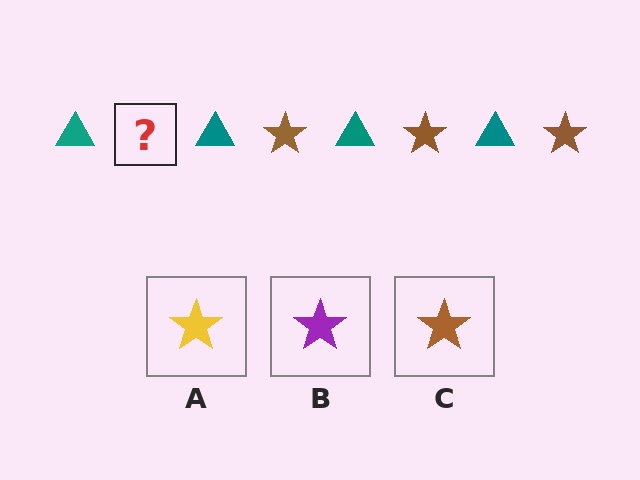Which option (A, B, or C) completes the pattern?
C.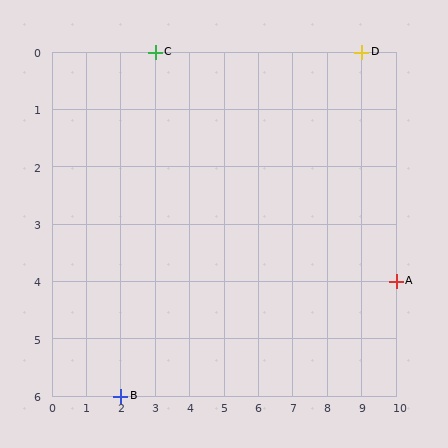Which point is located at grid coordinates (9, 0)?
Point D is at (9, 0).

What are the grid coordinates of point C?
Point C is at grid coordinates (3, 0).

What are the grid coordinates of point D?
Point D is at grid coordinates (9, 0).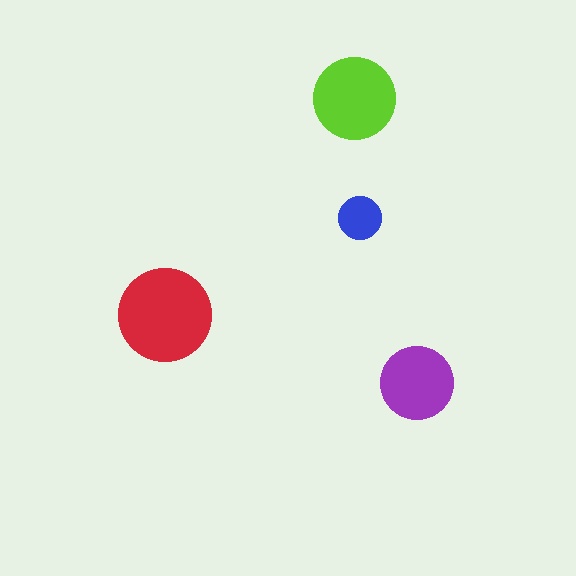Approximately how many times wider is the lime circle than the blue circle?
About 2 times wider.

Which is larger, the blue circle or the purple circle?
The purple one.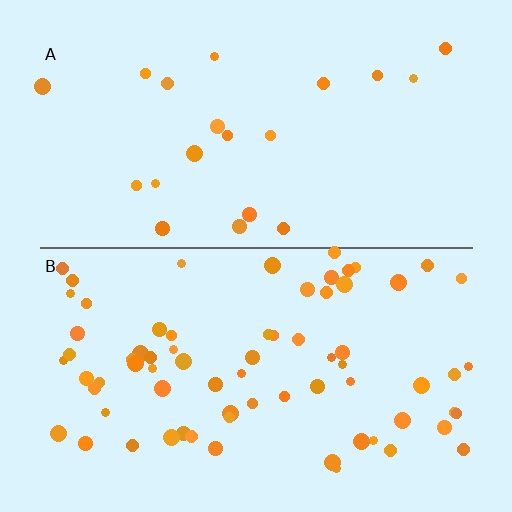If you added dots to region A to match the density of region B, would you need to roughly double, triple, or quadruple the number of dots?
Approximately triple.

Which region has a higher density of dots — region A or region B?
B (the bottom).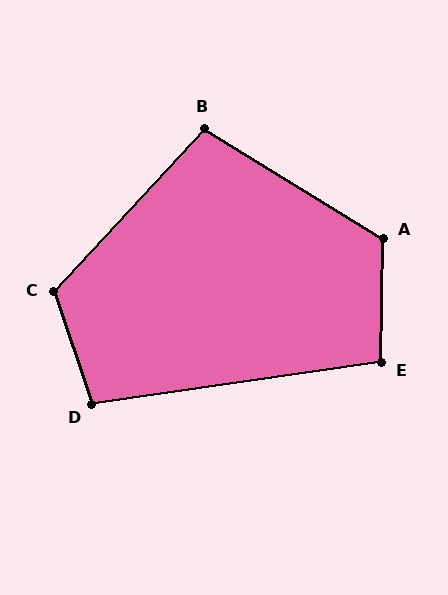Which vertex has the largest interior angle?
A, at approximately 121 degrees.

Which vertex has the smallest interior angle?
E, at approximately 99 degrees.